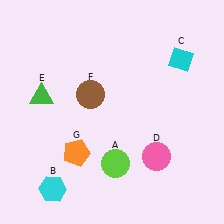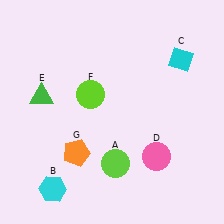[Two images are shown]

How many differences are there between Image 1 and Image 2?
There is 1 difference between the two images.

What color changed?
The circle (F) changed from brown in Image 1 to lime in Image 2.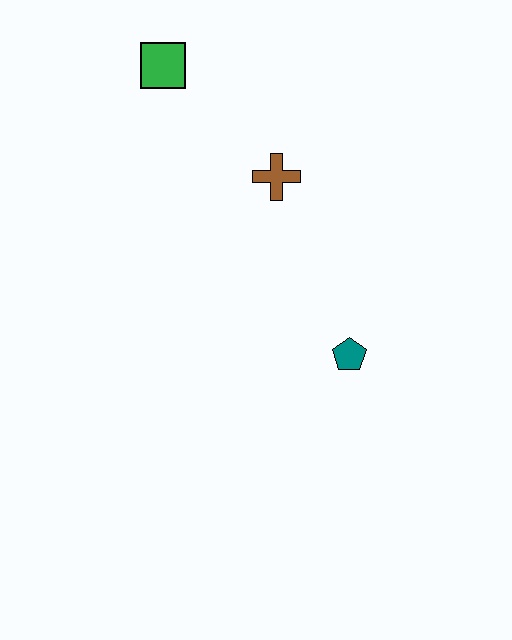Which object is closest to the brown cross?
The green square is closest to the brown cross.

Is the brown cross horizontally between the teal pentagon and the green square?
Yes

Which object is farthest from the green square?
The teal pentagon is farthest from the green square.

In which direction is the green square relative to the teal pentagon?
The green square is above the teal pentagon.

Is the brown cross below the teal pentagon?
No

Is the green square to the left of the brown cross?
Yes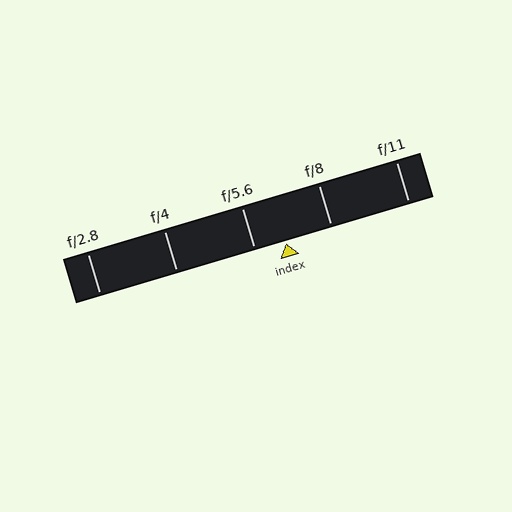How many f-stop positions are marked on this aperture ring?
There are 5 f-stop positions marked.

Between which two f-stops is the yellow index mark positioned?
The index mark is between f/5.6 and f/8.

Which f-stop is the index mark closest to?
The index mark is closest to f/5.6.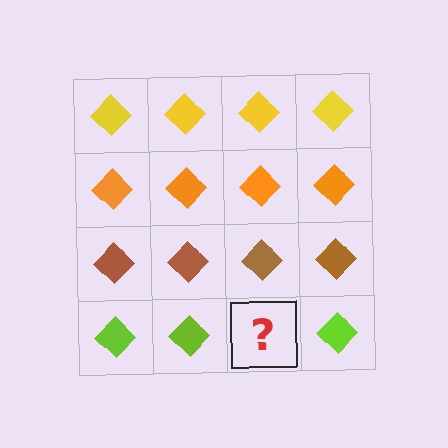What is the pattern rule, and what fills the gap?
The rule is that each row has a consistent color. The gap should be filled with a lime diamond.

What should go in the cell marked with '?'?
The missing cell should contain a lime diamond.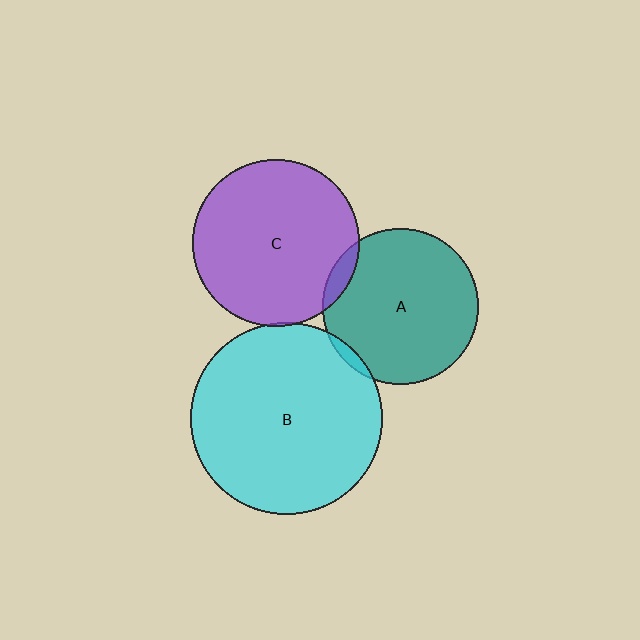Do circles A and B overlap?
Yes.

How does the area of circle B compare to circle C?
Approximately 1.3 times.